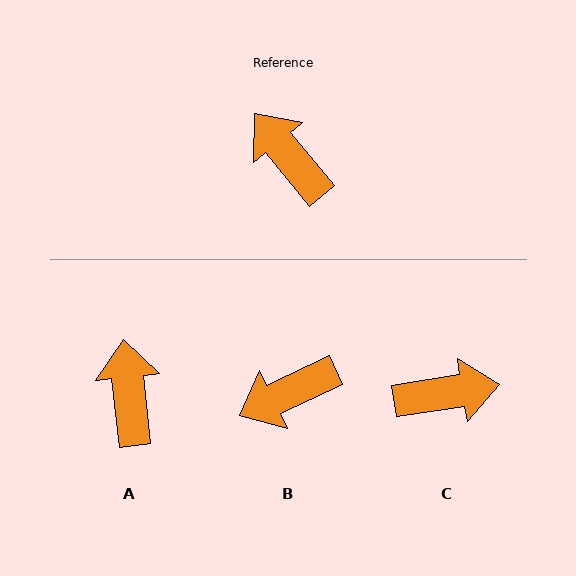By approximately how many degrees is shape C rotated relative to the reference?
Approximately 120 degrees clockwise.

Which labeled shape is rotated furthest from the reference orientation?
C, about 120 degrees away.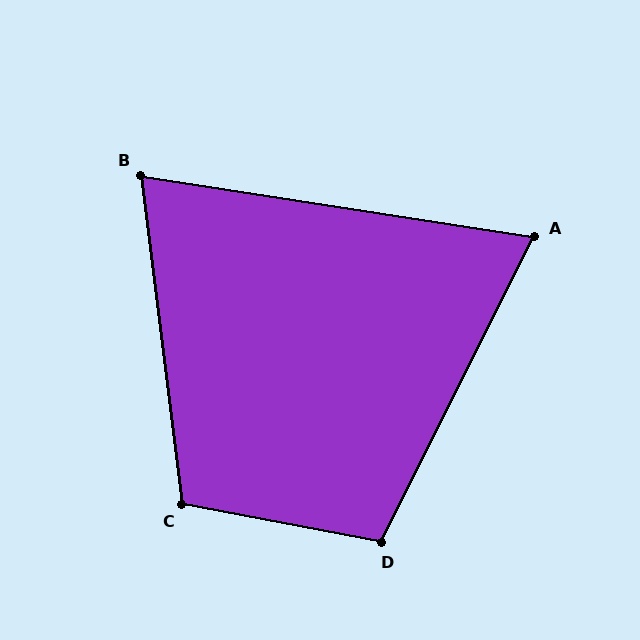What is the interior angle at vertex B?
Approximately 74 degrees (acute).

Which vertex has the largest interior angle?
C, at approximately 108 degrees.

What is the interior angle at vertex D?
Approximately 106 degrees (obtuse).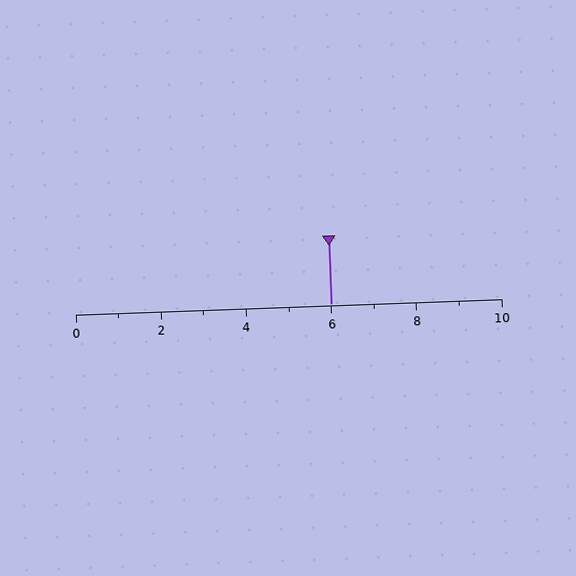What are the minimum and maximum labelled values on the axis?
The axis runs from 0 to 10.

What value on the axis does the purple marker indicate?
The marker indicates approximately 6.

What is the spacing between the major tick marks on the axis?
The major ticks are spaced 2 apart.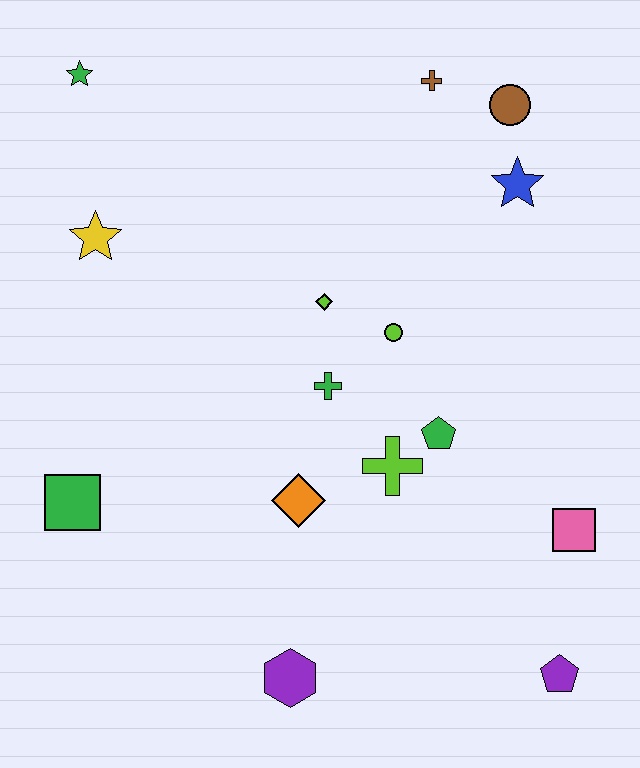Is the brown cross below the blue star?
No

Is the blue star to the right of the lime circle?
Yes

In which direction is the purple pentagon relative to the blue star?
The purple pentagon is below the blue star.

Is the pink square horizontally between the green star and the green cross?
No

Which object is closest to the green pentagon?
The lime cross is closest to the green pentagon.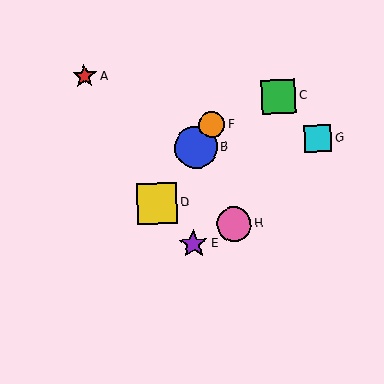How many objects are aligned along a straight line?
3 objects (B, D, F) are aligned along a straight line.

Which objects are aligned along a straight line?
Objects B, D, F are aligned along a straight line.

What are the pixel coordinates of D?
Object D is at (157, 204).